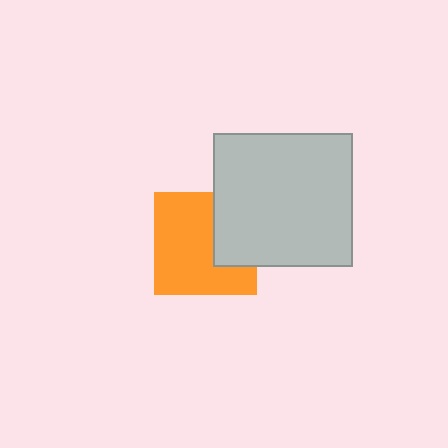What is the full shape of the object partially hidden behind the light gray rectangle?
The partially hidden object is an orange square.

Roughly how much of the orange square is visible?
Most of it is visible (roughly 69%).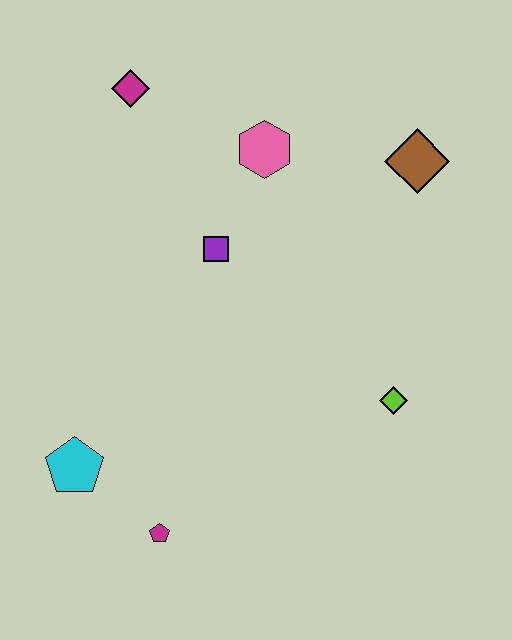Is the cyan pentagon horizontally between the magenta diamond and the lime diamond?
No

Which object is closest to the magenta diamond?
The pink hexagon is closest to the magenta diamond.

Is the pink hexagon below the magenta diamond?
Yes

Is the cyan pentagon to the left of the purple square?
Yes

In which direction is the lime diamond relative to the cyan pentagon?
The lime diamond is to the right of the cyan pentagon.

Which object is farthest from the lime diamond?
The magenta diamond is farthest from the lime diamond.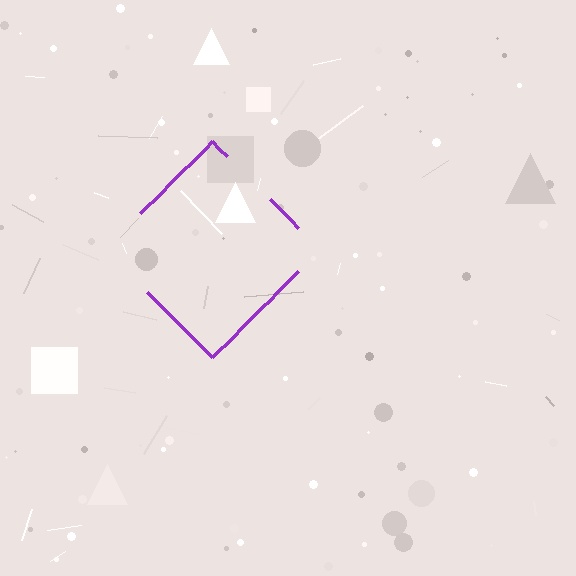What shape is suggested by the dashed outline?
The dashed outline suggests a diamond.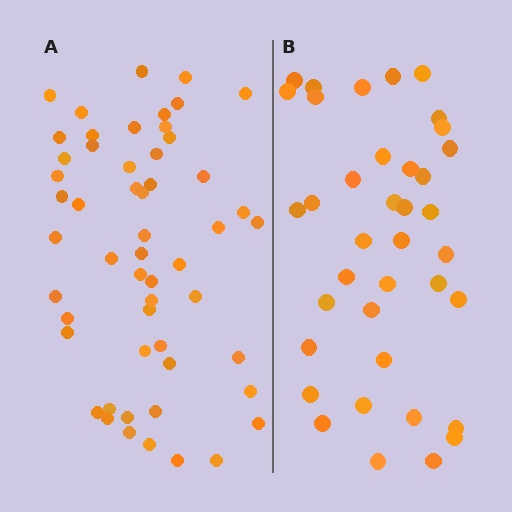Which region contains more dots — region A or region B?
Region A (the left region) has more dots.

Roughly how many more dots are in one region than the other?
Region A has approximately 15 more dots than region B.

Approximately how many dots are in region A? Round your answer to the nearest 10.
About 50 dots. (The exact count is 54, which rounds to 50.)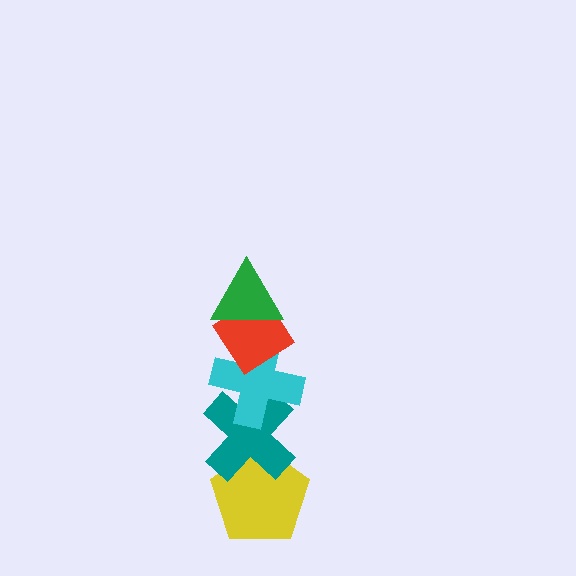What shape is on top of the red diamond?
The green triangle is on top of the red diamond.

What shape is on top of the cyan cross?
The red diamond is on top of the cyan cross.